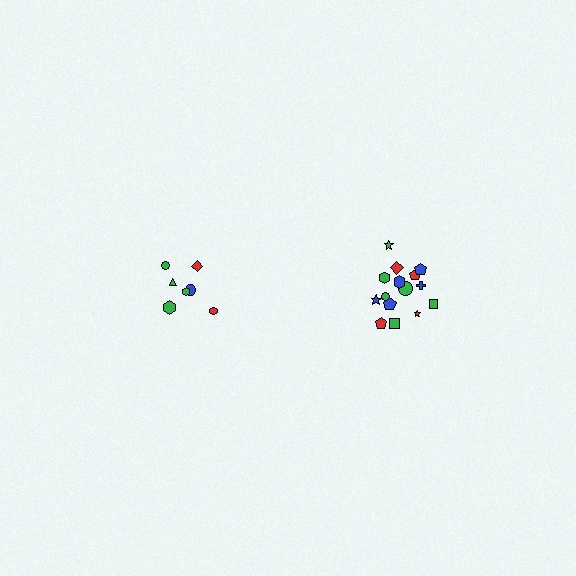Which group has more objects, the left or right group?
The right group.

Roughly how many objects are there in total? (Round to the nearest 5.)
Roughly 20 objects in total.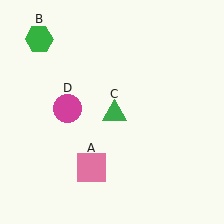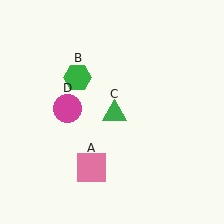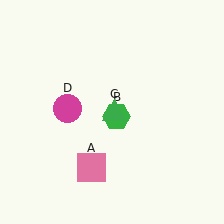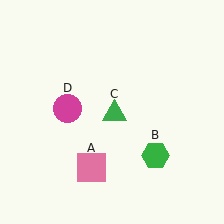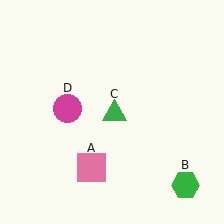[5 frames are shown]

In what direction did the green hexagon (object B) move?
The green hexagon (object B) moved down and to the right.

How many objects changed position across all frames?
1 object changed position: green hexagon (object B).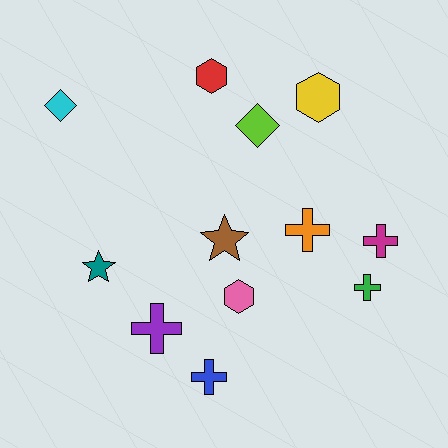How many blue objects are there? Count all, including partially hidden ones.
There is 1 blue object.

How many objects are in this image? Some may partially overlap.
There are 12 objects.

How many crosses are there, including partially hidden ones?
There are 5 crosses.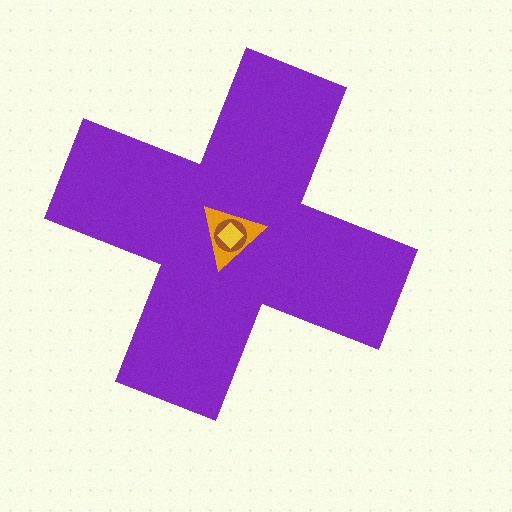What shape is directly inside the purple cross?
The orange triangle.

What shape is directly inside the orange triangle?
The brown circle.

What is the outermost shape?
The purple cross.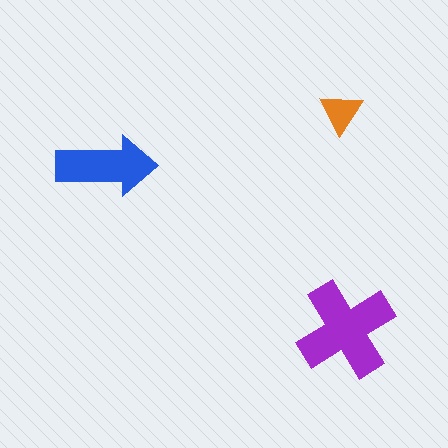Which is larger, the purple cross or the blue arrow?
The purple cross.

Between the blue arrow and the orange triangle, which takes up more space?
The blue arrow.